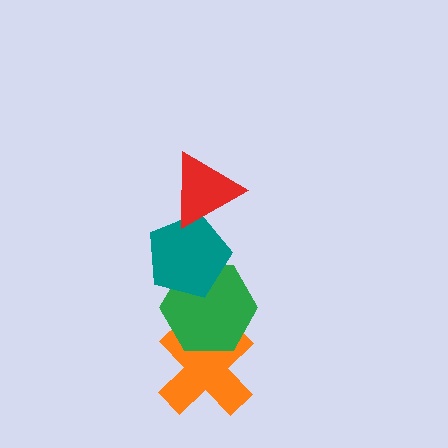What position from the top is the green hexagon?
The green hexagon is 3rd from the top.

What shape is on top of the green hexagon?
The teal pentagon is on top of the green hexagon.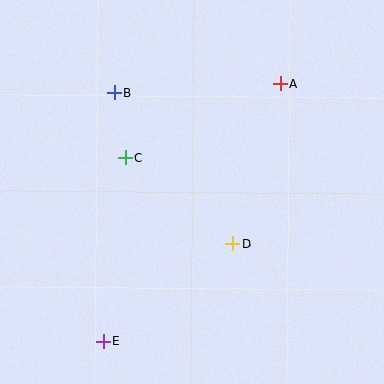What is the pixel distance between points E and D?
The distance between E and D is 162 pixels.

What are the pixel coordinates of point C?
Point C is at (125, 157).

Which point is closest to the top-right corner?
Point A is closest to the top-right corner.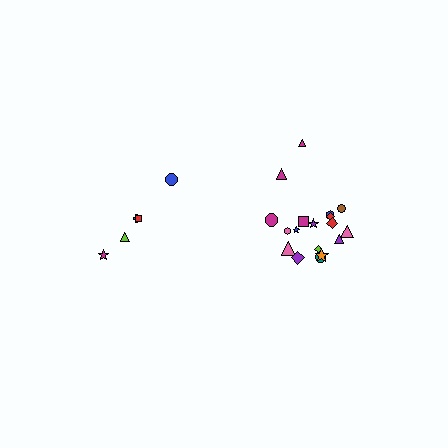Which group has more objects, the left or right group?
The right group.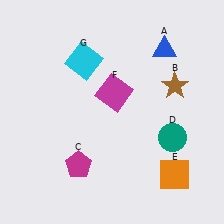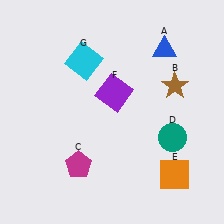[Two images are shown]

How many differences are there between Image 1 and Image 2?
There is 1 difference between the two images.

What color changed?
The square (F) changed from magenta in Image 1 to purple in Image 2.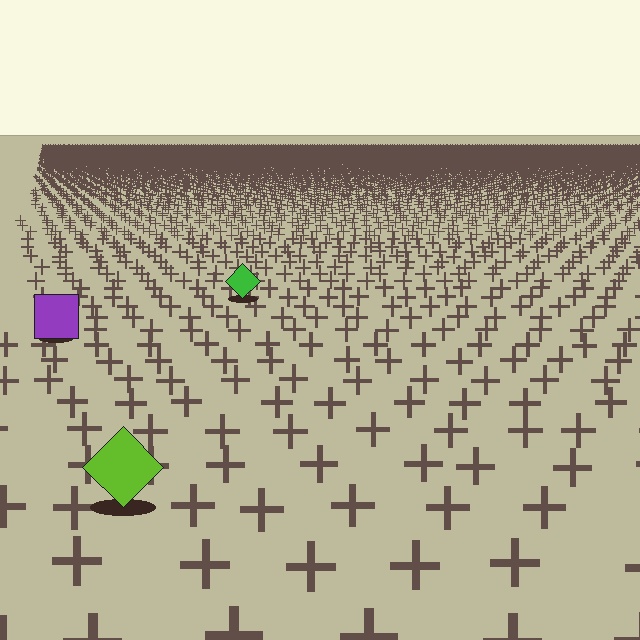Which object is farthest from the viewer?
The green diamond is farthest from the viewer. It appears smaller and the ground texture around it is denser.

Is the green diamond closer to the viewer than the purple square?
No. The purple square is closer — you can tell from the texture gradient: the ground texture is coarser near it.